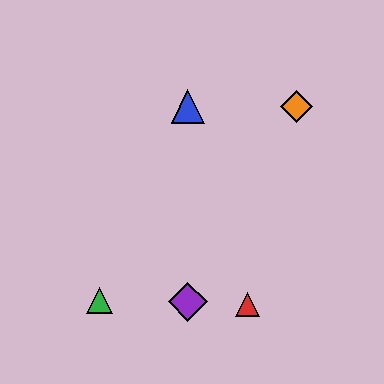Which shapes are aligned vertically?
The blue triangle, the yellow diamond, the purple diamond are aligned vertically.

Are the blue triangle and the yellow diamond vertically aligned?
Yes, both are at x≈188.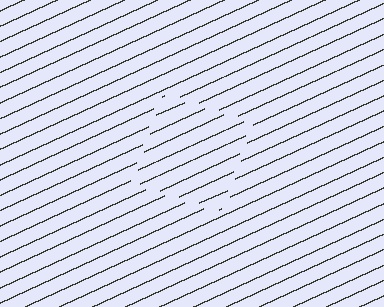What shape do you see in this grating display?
An illusory square. The interior of the shape contains the same grating, shifted by half a period — the contour is defined by the phase discontinuity where line-ends from the inner and outer gratings abut.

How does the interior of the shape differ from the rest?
The interior of the shape contains the same grating, shifted by half a period — the contour is defined by the phase discontinuity where line-ends from the inner and outer gratings abut.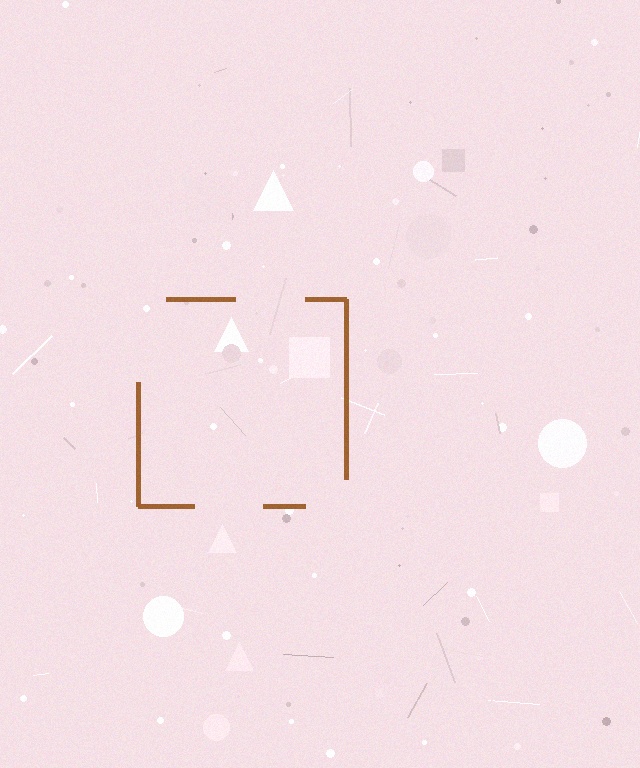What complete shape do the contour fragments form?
The contour fragments form a square.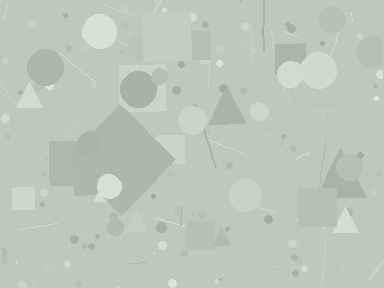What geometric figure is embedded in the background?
A diamond is embedded in the background.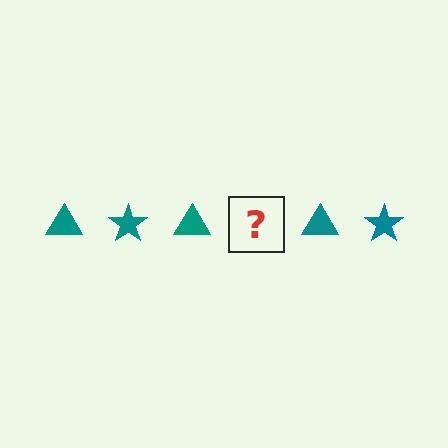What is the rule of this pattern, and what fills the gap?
The rule is that the pattern cycles through triangle, star shapes in teal. The gap should be filled with a teal star.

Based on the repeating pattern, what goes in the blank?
The blank should be a teal star.